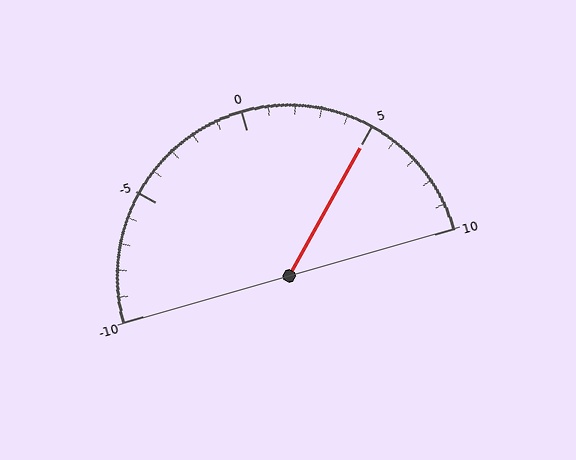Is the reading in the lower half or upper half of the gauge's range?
The reading is in the upper half of the range (-10 to 10).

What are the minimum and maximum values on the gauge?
The gauge ranges from -10 to 10.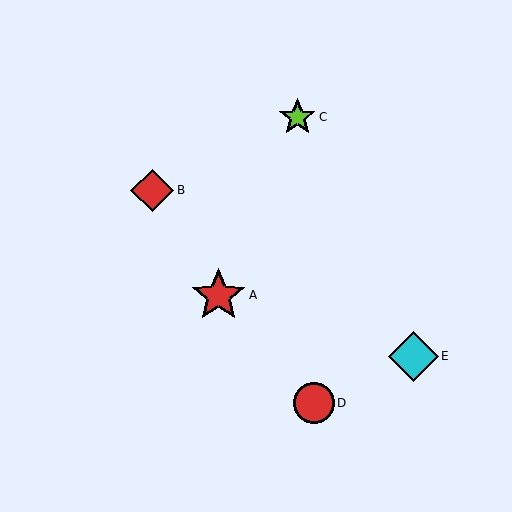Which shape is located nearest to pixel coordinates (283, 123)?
The lime star (labeled C) at (297, 117) is nearest to that location.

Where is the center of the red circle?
The center of the red circle is at (314, 403).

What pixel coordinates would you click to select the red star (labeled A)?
Click at (219, 295) to select the red star A.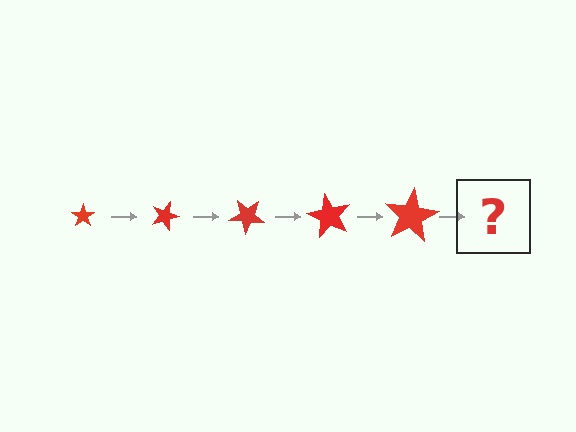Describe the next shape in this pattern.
It should be a star, larger than the previous one and rotated 100 degrees from the start.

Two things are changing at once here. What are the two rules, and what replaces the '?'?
The two rules are that the star grows larger each step and it rotates 20 degrees each step. The '?' should be a star, larger than the previous one and rotated 100 degrees from the start.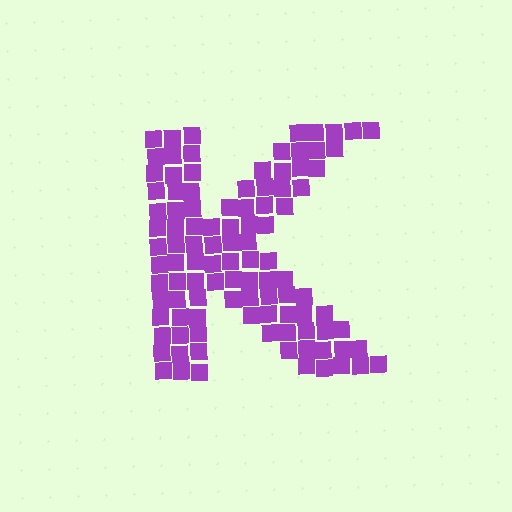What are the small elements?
The small elements are squares.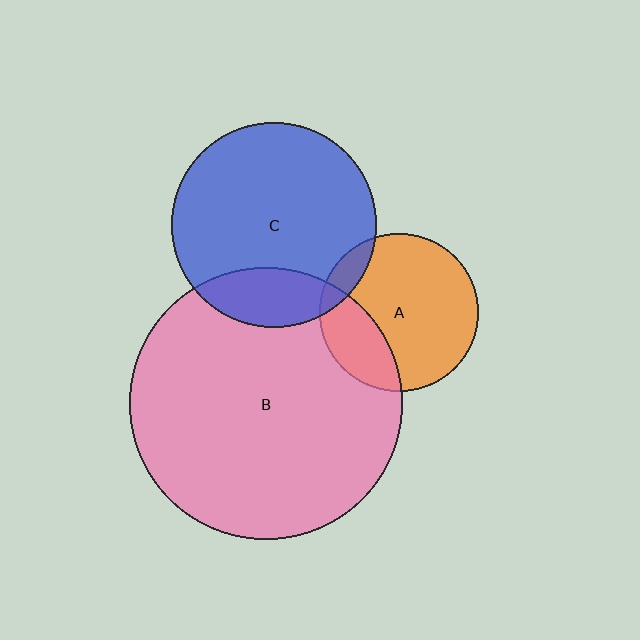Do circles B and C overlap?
Yes.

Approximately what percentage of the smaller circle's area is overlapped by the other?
Approximately 20%.